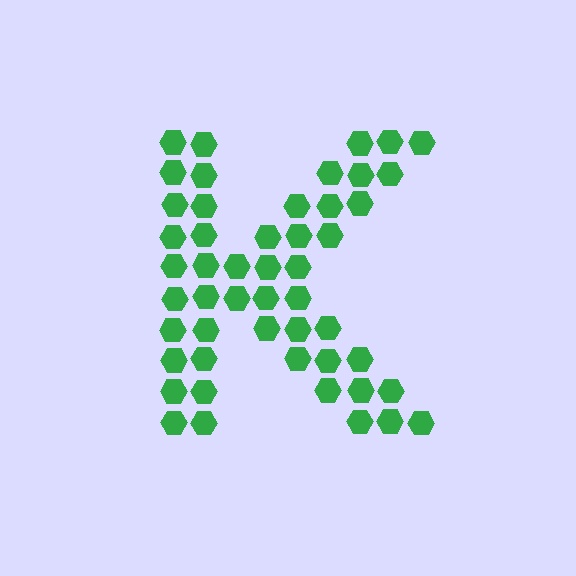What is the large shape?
The large shape is the letter K.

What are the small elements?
The small elements are hexagons.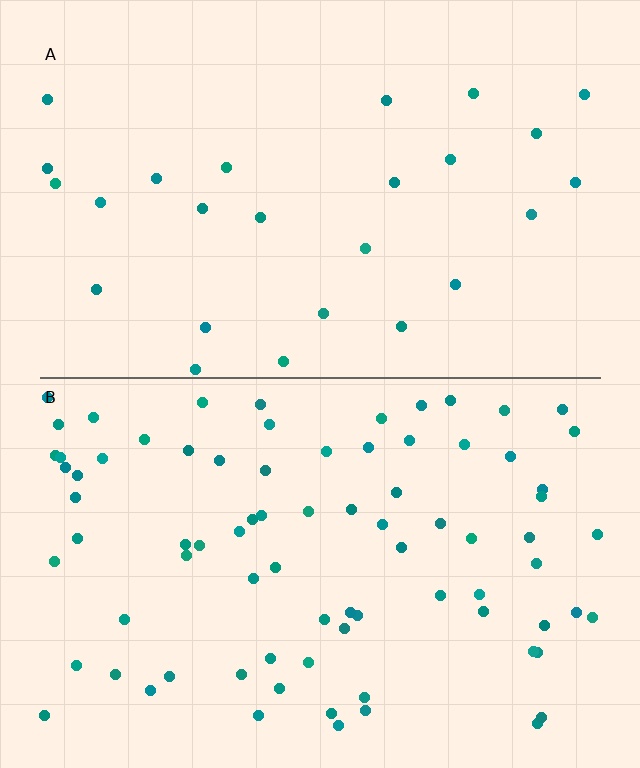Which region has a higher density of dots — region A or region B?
B (the bottom).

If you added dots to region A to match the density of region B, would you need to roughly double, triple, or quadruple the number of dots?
Approximately triple.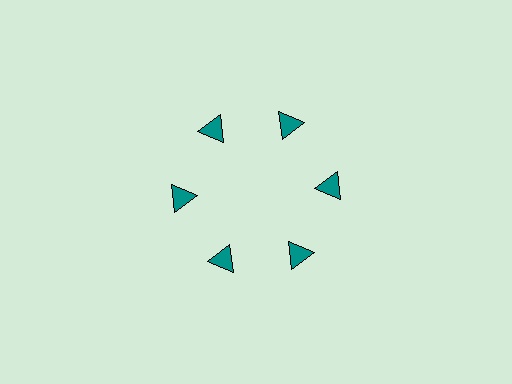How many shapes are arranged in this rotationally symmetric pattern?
There are 6 shapes, arranged in 6 groups of 1.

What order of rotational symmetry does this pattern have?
This pattern has 6-fold rotational symmetry.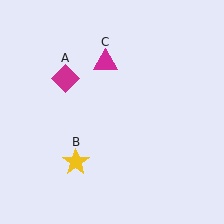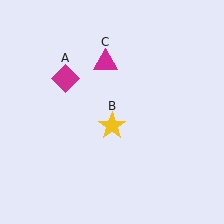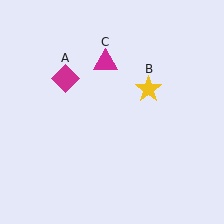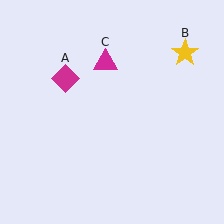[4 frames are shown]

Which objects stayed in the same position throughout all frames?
Magenta diamond (object A) and magenta triangle (object C) remained stationary.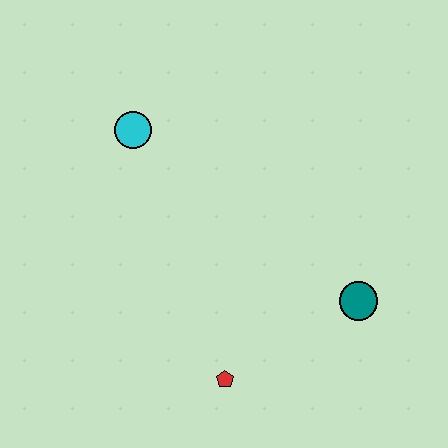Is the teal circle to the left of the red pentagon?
No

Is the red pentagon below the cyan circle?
Yes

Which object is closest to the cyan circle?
The red pentagon is closest to the cyan circle.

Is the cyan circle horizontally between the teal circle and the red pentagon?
No